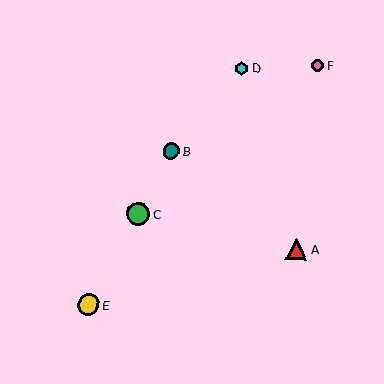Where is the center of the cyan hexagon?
The center of the cyan hexagon is at (242, 68).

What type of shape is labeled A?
Shape A is a red triangle.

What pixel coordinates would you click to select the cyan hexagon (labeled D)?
Click at (242, 68) to select the cyan hexagon D.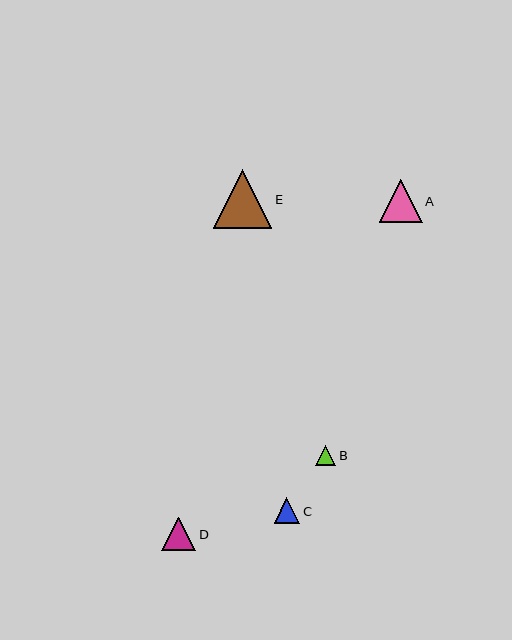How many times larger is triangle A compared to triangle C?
Triangle A is approximately 1.7 times the size of triangle C.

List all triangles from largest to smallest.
From largest to smallest: E, A, D, C, B.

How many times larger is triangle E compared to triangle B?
Triangle E is approximately 2.9 times the size of triangle B.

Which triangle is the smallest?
Triangle B is the smallest with a size of approximately 20 pixels.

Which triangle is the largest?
Triangle E is the largest with a size of approximately 59 pixels.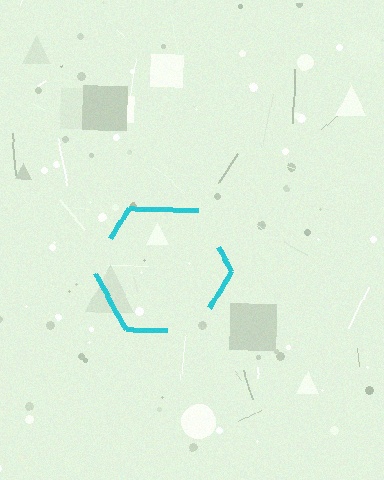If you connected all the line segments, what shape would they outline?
They would outline a hexagon.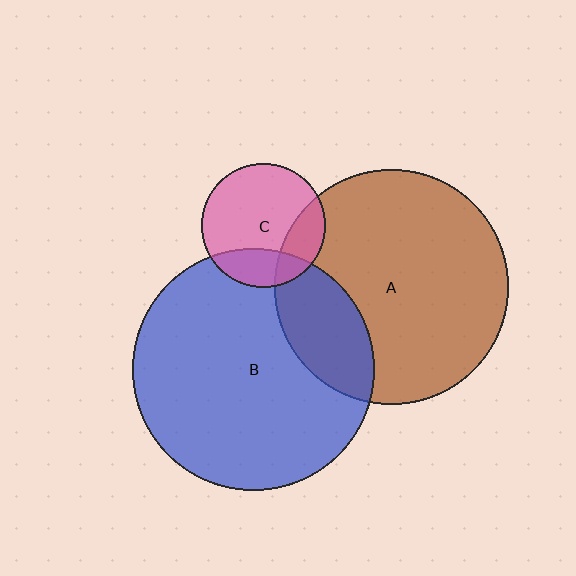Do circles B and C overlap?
Yes.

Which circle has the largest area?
Circle B (blue).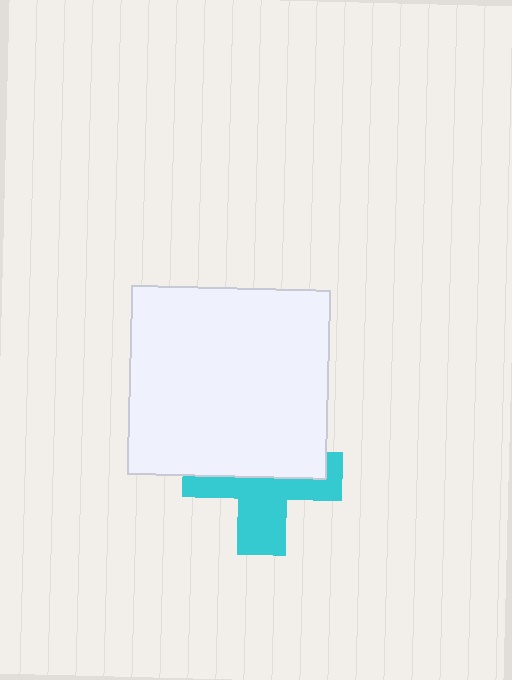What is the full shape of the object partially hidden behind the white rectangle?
The partially hidden object is a cyan cross.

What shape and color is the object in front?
The object in front is a white rectangle.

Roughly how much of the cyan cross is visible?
About half of it is visible (roughly 50%).